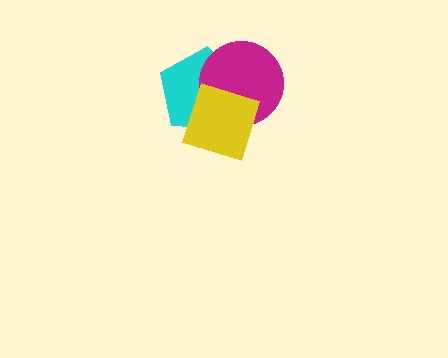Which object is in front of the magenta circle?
The yellow diamond is in front of the magenta circle.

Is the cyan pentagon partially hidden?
Yes, it is partially covered by another shape.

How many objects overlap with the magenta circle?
2 objects overlap with the magenta circle.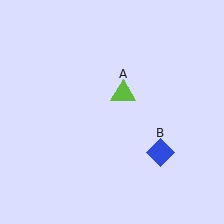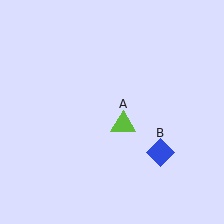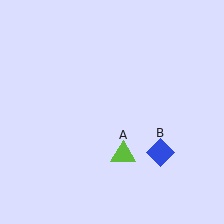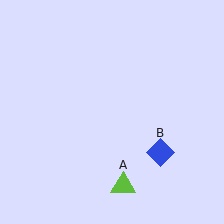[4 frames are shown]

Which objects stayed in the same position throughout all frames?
Blue diamond (object B) remained stationary.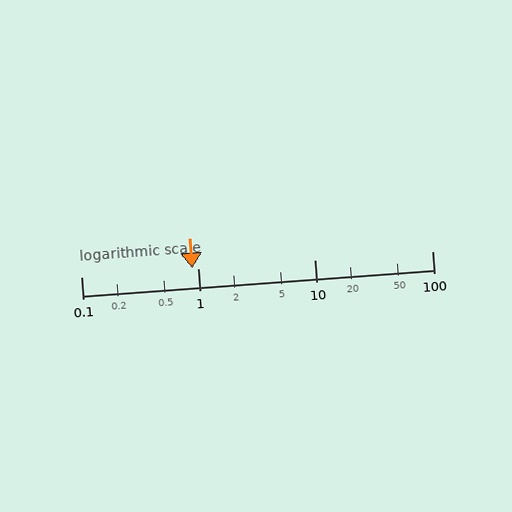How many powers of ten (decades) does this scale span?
The scale spans 3 decades, from 0.1 to 100.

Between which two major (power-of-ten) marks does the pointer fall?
The pointer is between 0.1 and 1.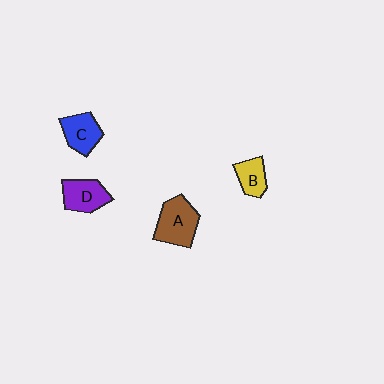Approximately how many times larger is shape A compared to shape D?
Approximately 1.3 times.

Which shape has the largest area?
Shape A (brown).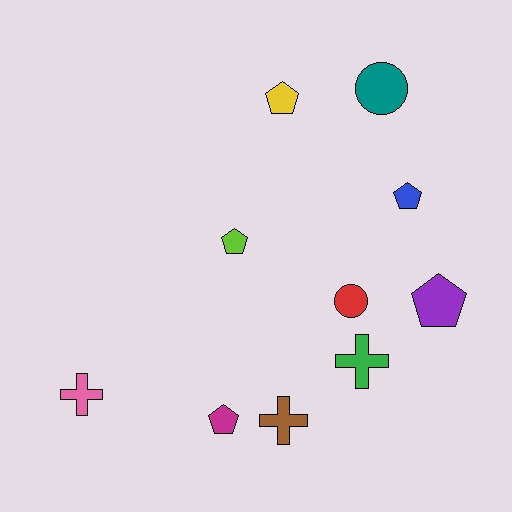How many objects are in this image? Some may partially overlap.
There are 10 objects.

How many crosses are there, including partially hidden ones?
There are 3 crosses.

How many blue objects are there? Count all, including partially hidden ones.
There is 1 blue object.